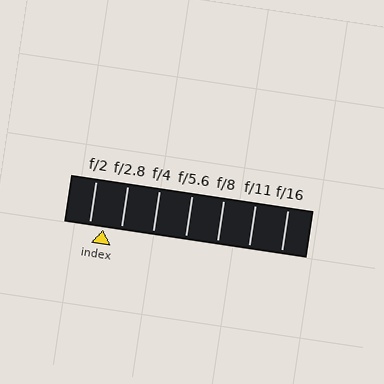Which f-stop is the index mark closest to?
The index mark is closest to f/2.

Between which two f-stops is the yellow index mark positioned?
The index mark is between f/2 and f/2.8.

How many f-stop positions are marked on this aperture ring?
There are 7 f-stop positions marked.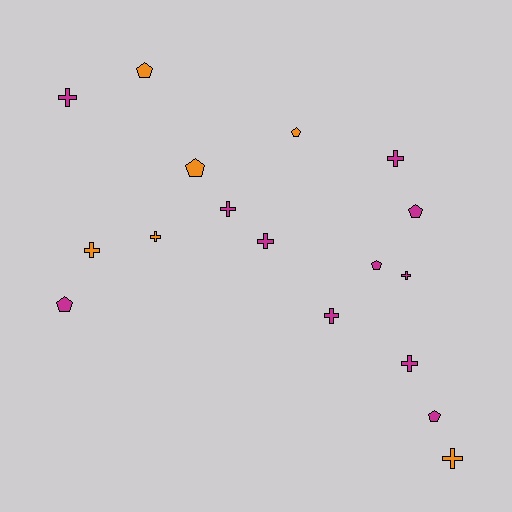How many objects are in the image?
There are 17 objects.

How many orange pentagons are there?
There are 3 orange pentagons.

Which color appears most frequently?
Magenta, with 11 objects.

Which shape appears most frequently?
Cross, with 10 objects.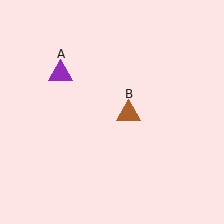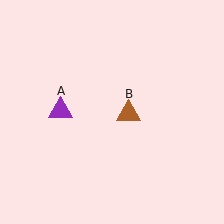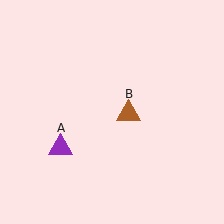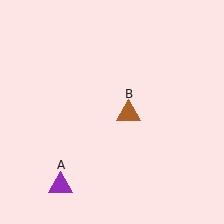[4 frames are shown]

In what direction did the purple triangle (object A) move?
The purple triangle (object A) moved down.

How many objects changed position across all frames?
1 object changed position: purple triangle (object A).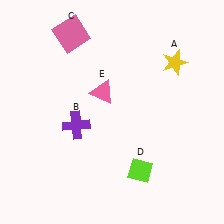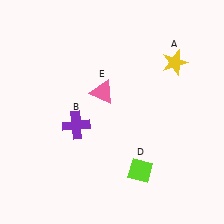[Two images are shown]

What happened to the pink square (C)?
The pink square (C) was removed in Image 2. It was in the top-left area of Image 1.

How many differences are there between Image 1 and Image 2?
There is 1 difference between the two images.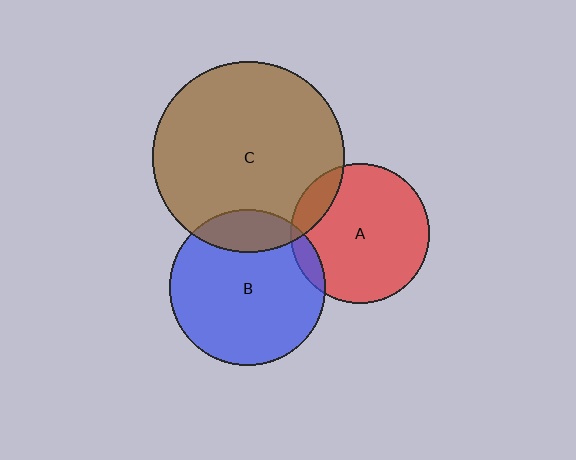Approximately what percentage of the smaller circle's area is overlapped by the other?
Approximately 15%.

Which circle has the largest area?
Circle C (brown).